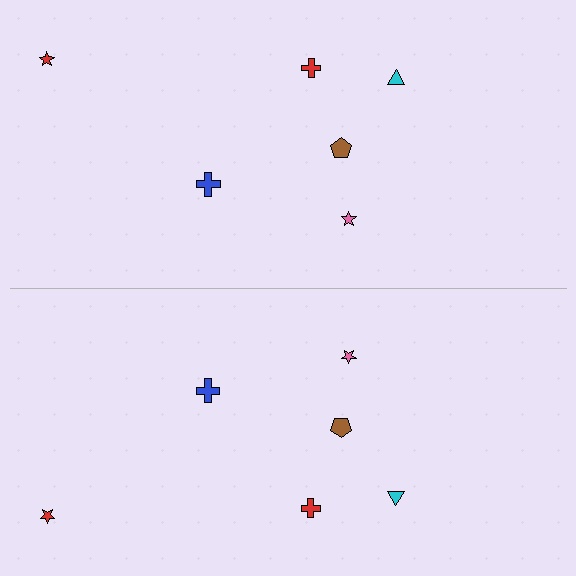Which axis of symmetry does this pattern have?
The pattern has a horizontal axis of symmetry running through the center of the image.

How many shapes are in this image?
There are 12 shapes in this image.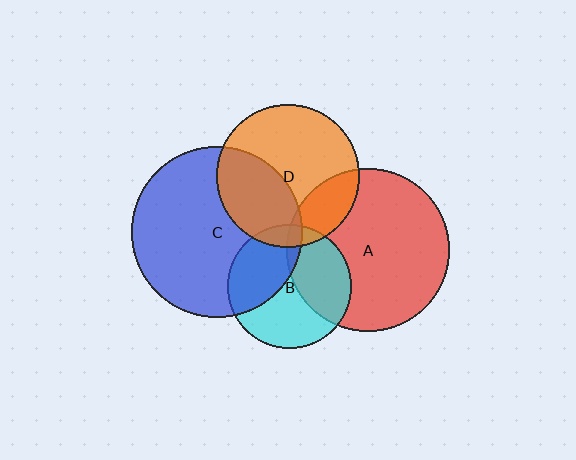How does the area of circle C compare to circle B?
Approximately 1.9 times.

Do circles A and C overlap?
Yes.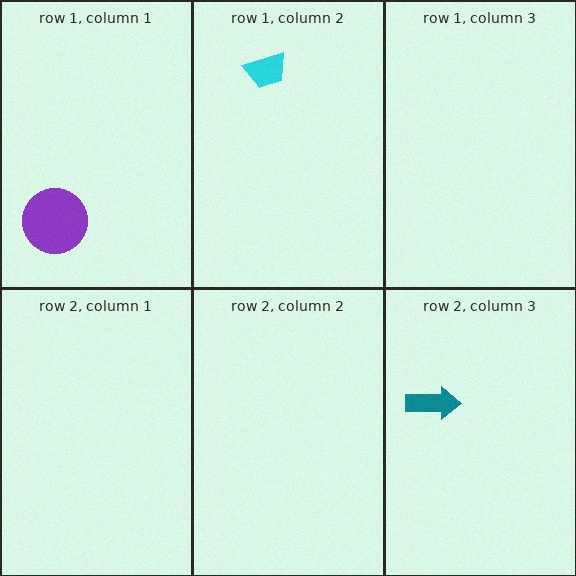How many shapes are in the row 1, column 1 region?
1.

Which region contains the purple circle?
The row 1, column 1 region.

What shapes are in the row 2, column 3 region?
The teal arrow.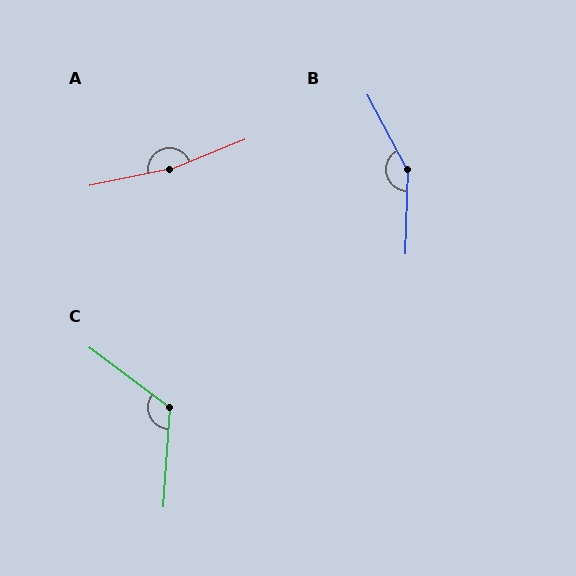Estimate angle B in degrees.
Approximately 150 degrees.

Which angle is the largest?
A, at approximately 169 degrees.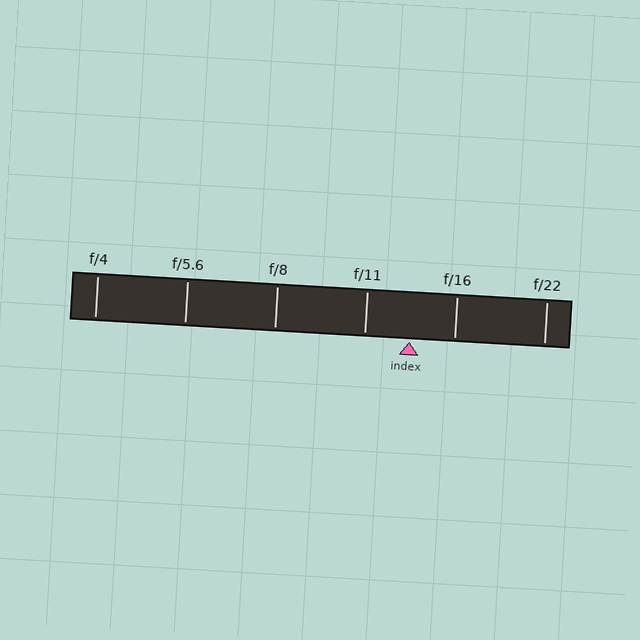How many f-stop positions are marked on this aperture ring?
There are 6 f-stop positions marked.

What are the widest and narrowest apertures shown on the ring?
The widest aperture shown is f/4 and the narrowest is f/22.